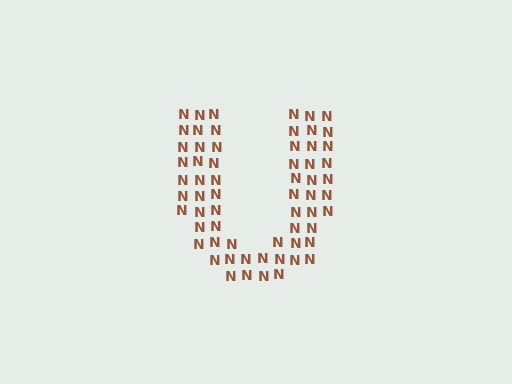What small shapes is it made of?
It is made of small letter N's.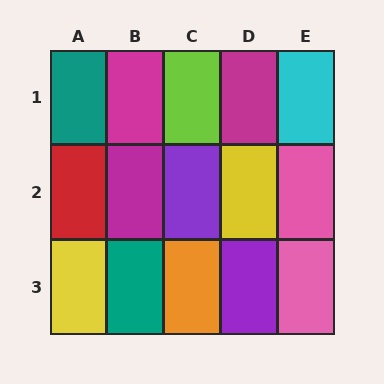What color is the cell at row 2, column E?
Pink.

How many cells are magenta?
3 cells are magenta.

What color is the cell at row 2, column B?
Magenta.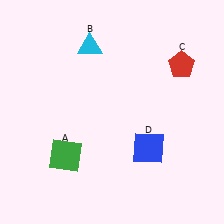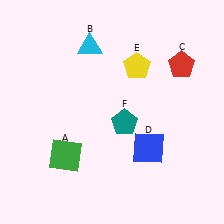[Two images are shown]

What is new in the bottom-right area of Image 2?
A teal pentagon (F) was added in the bottom-right area of Image 2.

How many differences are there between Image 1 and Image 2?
There are 2 differences between the two images.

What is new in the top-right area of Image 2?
A yellow pentagon (E) was added in the top-right area of Image 2.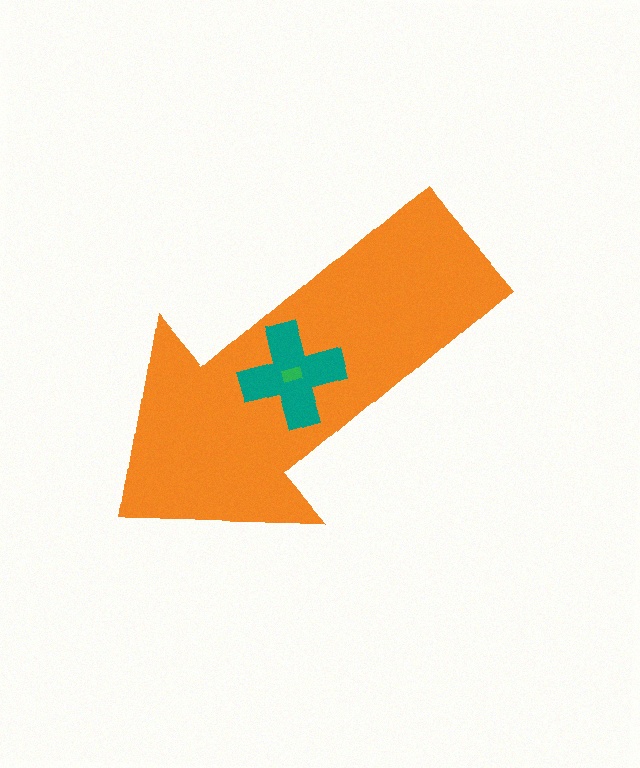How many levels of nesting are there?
3.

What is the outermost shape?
The orange arrow.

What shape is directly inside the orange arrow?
The teal cross.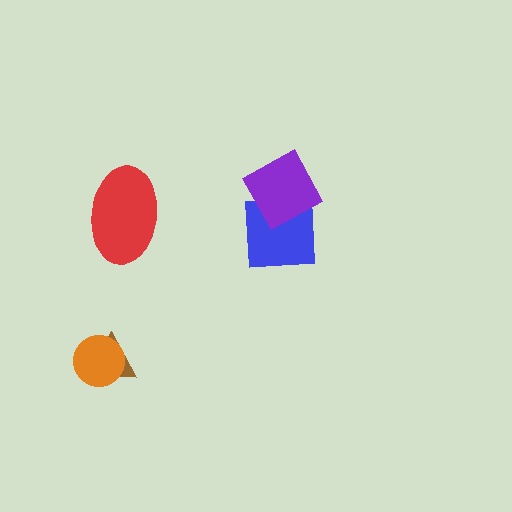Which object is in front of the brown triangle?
The orange circle is in front of the brown triangle.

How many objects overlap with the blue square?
1 object overlaps with the blue square.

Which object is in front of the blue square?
The purple diamond is in front of the blue square.